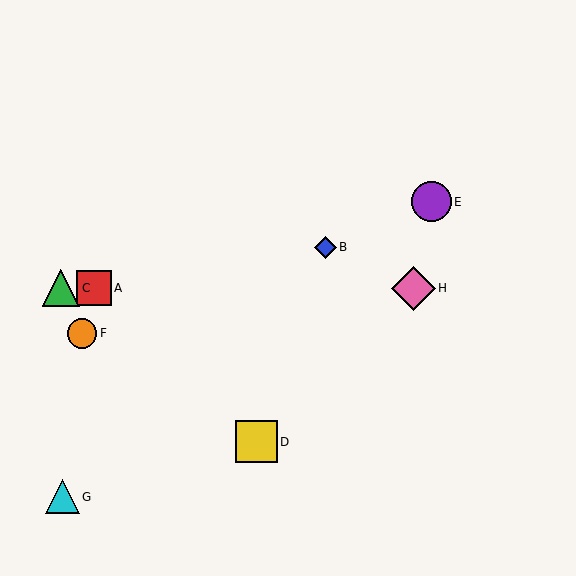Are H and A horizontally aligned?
Yes, both are at y≈288.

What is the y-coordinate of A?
Object A is at y≈288.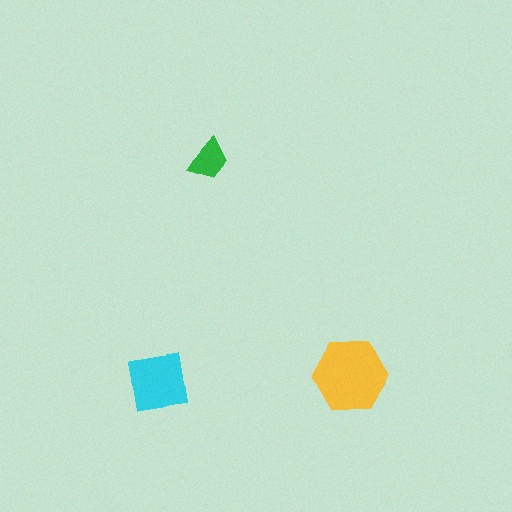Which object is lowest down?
The cyan square is bottommost.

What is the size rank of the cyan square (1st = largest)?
2nd.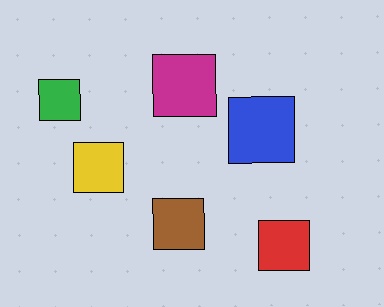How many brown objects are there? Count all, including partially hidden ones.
There is 1 brown object.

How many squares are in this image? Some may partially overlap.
There are 6 squares.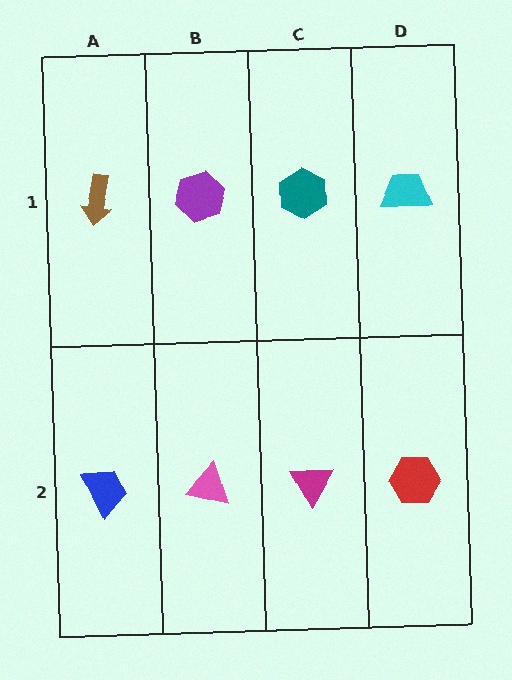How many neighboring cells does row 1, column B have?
3.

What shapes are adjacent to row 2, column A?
A brown arrow (row 1, column A), a pink triangle (row 2, column B).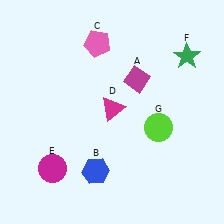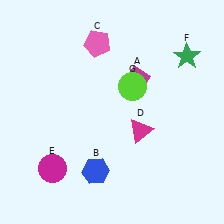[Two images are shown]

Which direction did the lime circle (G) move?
The lime circle (G) moved up.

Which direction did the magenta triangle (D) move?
The magenta triangle (D) moved right.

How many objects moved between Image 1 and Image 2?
2 objects moved between the two images.